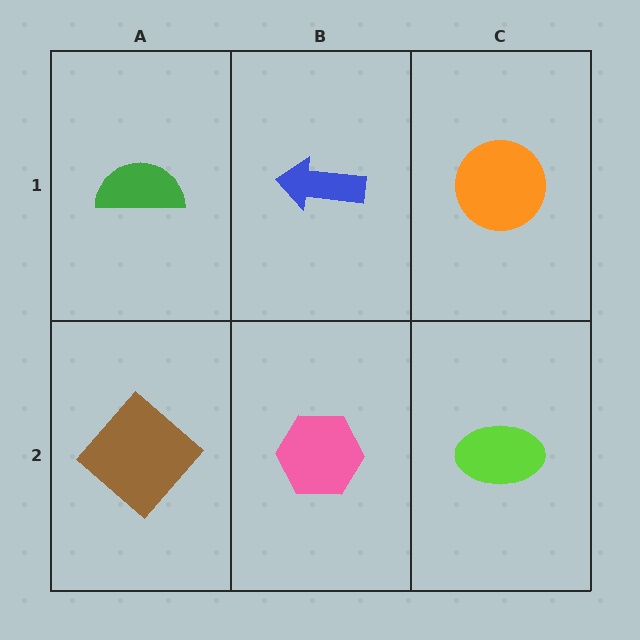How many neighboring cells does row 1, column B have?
3.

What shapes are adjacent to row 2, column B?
A blue arrow (row 1, column B), a brown diamond (row 2, column A), a lime ellipse (row 2, column C).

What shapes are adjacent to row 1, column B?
A pink hexagon (row 2, column B), a green semicircle (row 1, column A), an orange circle (row 1, column C).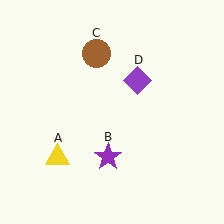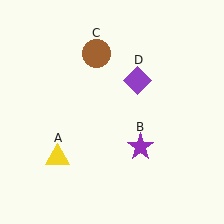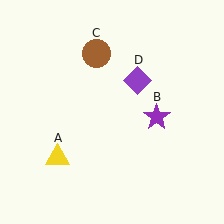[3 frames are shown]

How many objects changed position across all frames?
1 object changed position: purple star (object B).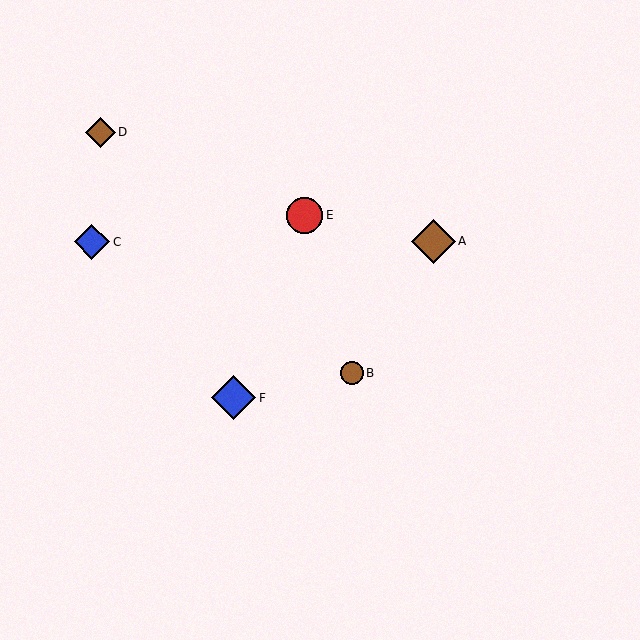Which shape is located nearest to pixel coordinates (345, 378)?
The brown circle (labeled B) at (352, 373) is nearest to that location.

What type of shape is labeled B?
Shape B is a brown circle.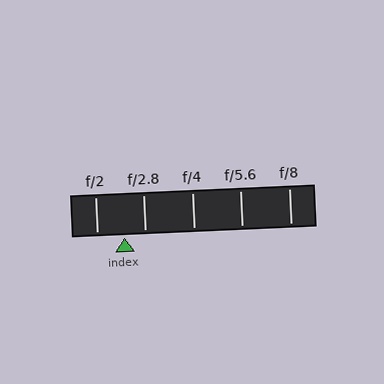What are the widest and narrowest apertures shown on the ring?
The widest aperture shown is f/2 and the narrowest is f/8.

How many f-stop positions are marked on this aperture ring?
There are 5 f-stop positions marked.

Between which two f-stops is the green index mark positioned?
The index mark is between f/2 and f/2.8.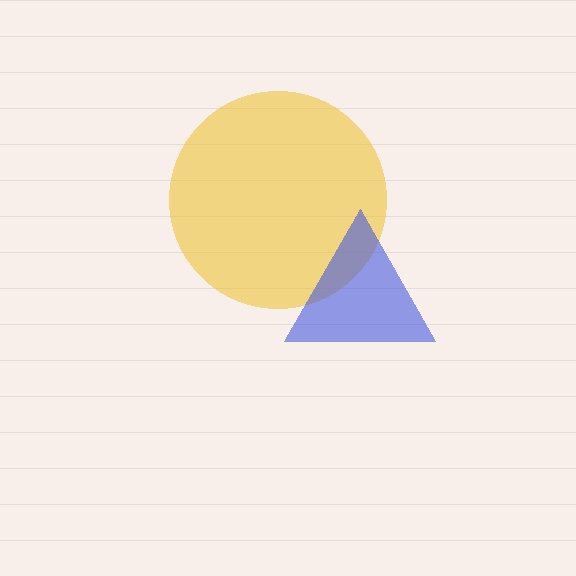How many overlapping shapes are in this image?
There are 2 overlapping shapes in the image.